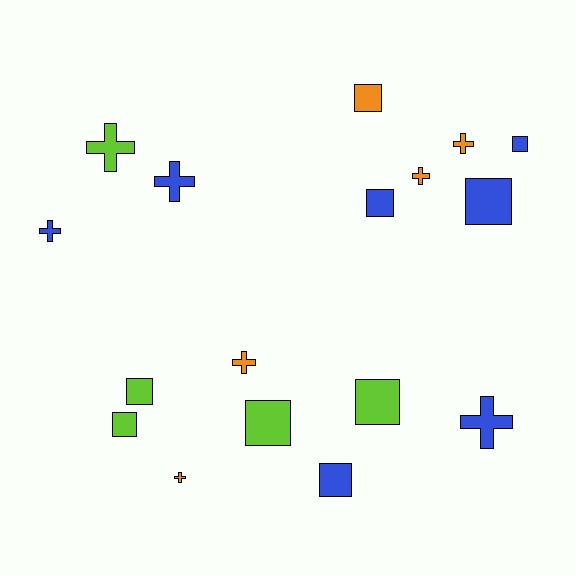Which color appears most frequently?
Blue, with 7 objects.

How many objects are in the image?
There are 17 objects.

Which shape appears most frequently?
Square, with 9 objects.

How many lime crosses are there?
There is 1 lime cross.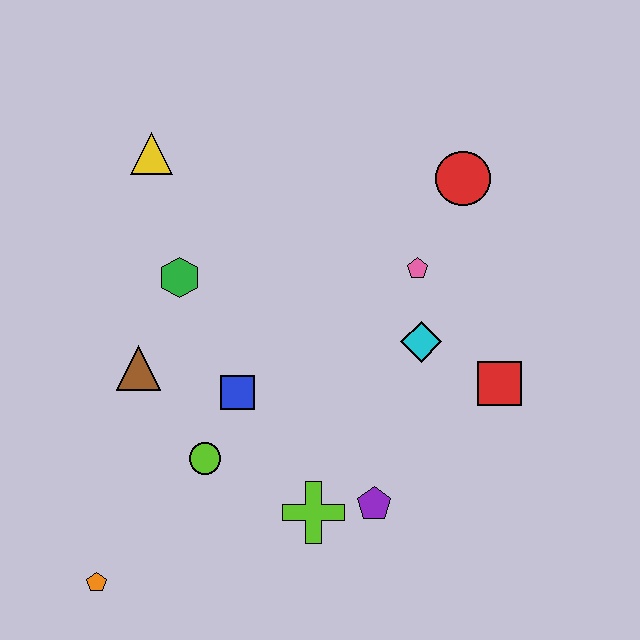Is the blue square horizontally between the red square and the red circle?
No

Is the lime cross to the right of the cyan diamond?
No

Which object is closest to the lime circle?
The blue square is closest to the lime circle.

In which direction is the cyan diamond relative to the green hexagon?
The cyan diamond is to the right of the green hexagon.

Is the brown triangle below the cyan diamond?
Yes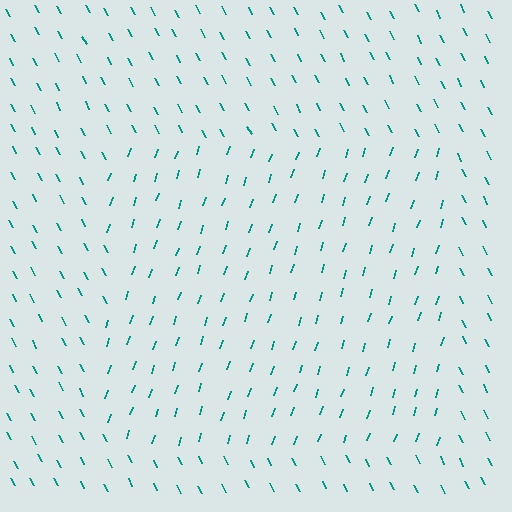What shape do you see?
I see a rectangle.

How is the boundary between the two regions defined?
The boundary is defined purely by a change in line orientation (approximately 45 degrees difference). All lines are the same color and thickness.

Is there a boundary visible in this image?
Yes, there is a texture boundary formed by a change in line orientation.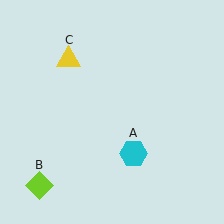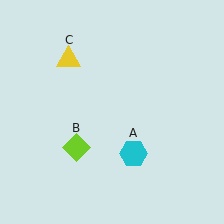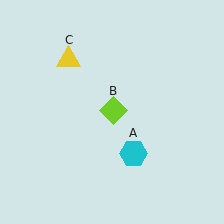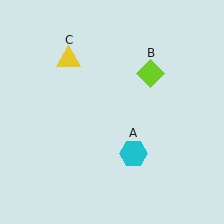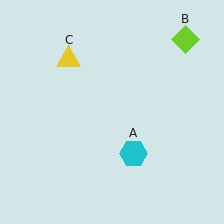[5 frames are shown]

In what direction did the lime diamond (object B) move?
The lime diamond (object B) moved up and to the right.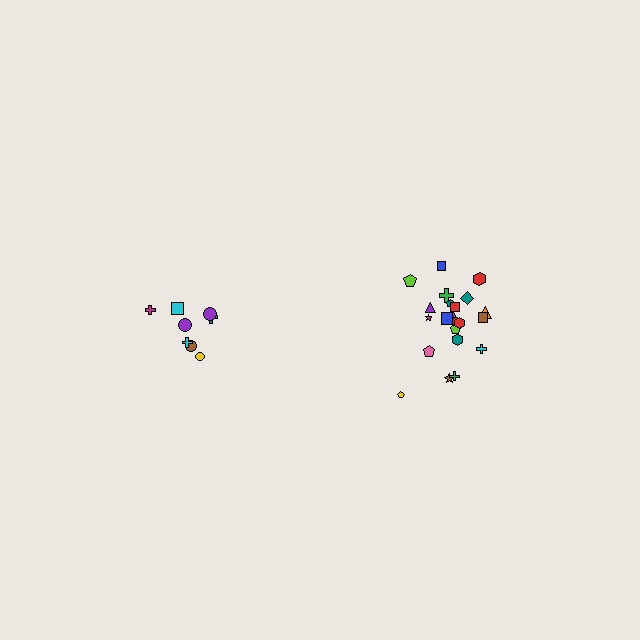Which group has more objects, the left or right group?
The right group.